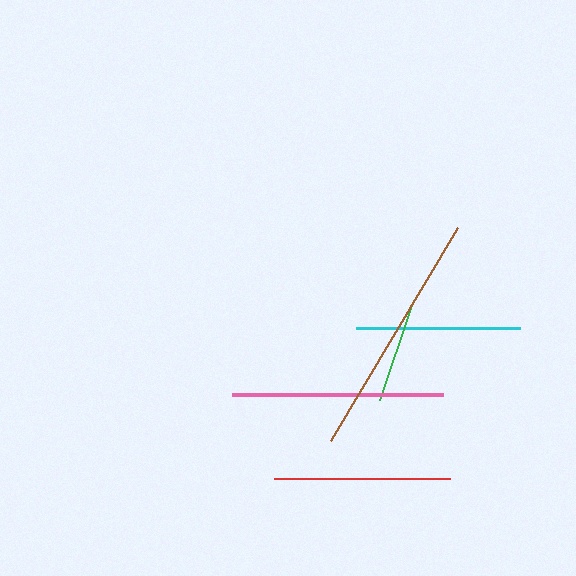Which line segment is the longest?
The brown line is the longest at approximately 248 pixels.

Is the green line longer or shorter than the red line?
The red line is longer than the green line.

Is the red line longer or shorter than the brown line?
The brown line is longer than the red line.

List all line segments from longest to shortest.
From longest to shortest: brown, pink, red, cyan, green.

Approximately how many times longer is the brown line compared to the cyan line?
The brown line is approximately 1.5 times the length of the cyan line.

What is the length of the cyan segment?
The cyan segment is approximately 164 pixels long.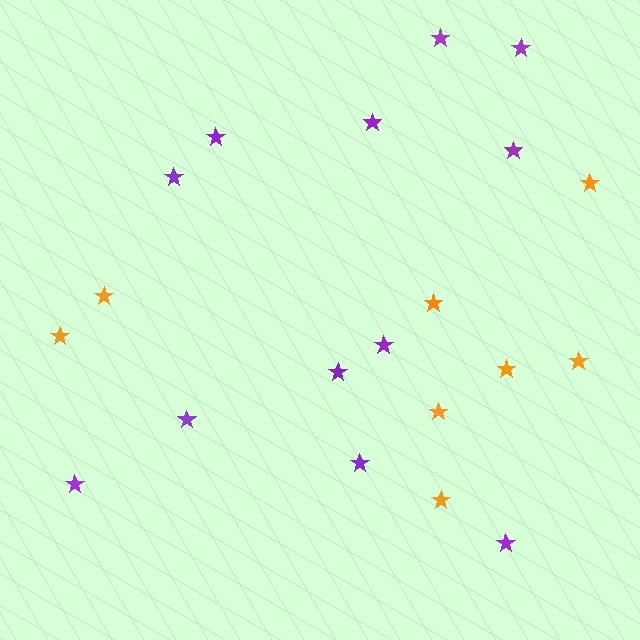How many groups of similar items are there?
There are 2 groups: one group of orange stars (8) and one group of purple stars (12).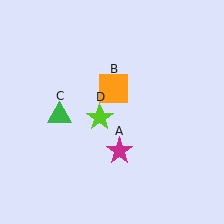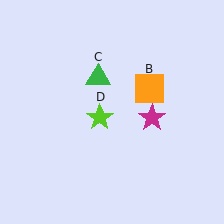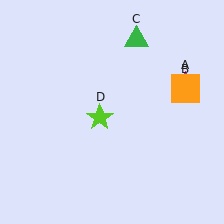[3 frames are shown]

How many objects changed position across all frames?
3 objects changed position: magenta star (object A), orange square (object B), green triangle (object C).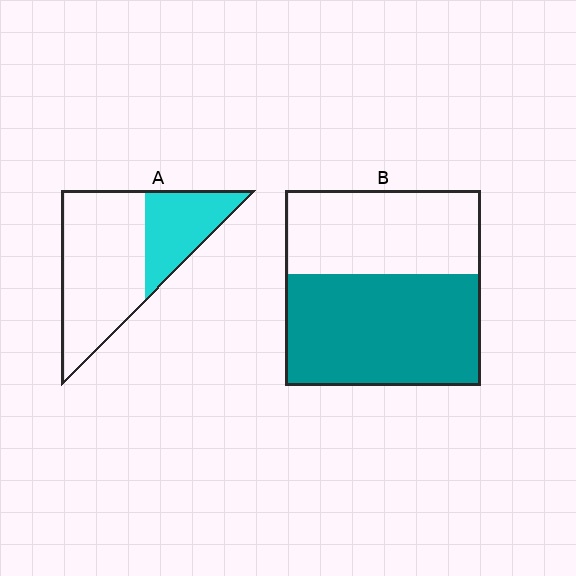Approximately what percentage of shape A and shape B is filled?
A is approximately 30% and B is approximately 55%.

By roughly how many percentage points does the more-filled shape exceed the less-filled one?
By roughly 25 percentage points (B over A).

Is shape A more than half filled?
No.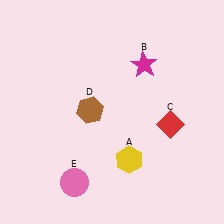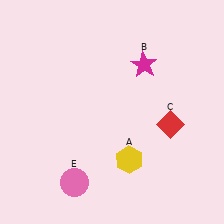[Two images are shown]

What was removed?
The brown hexagon (D) was removed in Image 2.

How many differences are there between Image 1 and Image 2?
There is 1 difference between the two images.